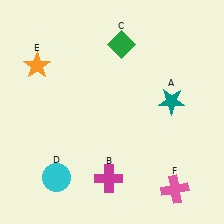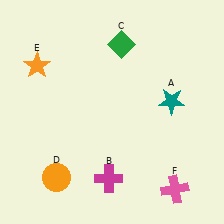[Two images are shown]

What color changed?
The circle (D) changed from cyan in Image 1 to orange in Image 2.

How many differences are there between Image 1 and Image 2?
There is 1 difference between the two images.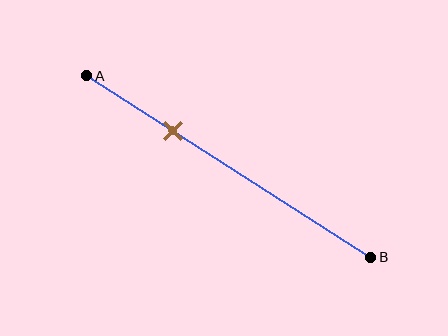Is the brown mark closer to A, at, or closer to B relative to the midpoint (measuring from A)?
The brown mark is closer to point A than the midpoint of segment AB.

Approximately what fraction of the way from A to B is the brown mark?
The brown mark is approximately 30% of the way from A to B.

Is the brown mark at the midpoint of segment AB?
No, the mark is at about 30% from A, not at the 50% midpoint.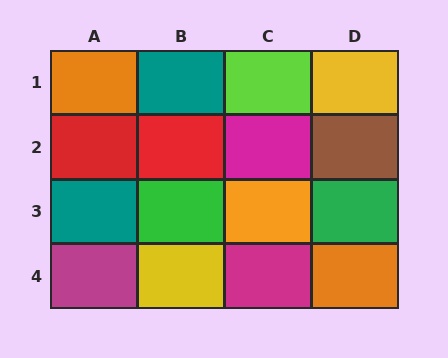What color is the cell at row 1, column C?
Lime.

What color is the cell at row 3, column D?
Green.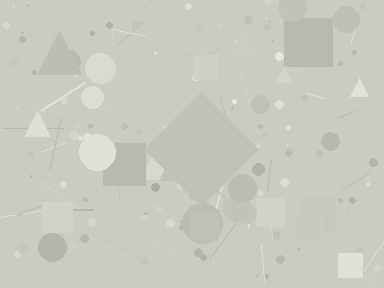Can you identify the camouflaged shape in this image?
The camouflaged shape is a diamond.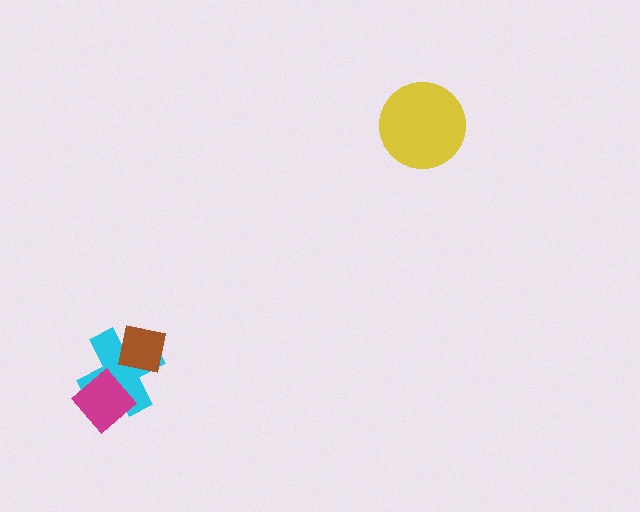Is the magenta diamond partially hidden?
No, no other shape covers it.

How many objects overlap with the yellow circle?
0 objects overlap with the yellow circle.